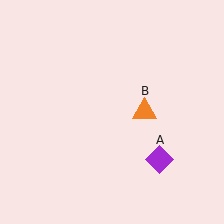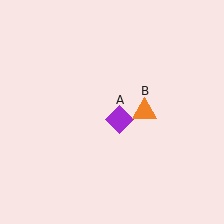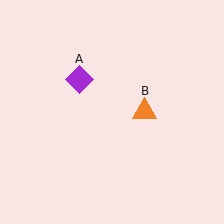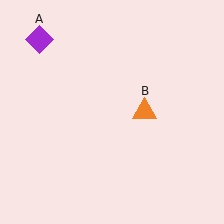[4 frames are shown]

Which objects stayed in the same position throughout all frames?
Orange triangle (object B) remained stationary.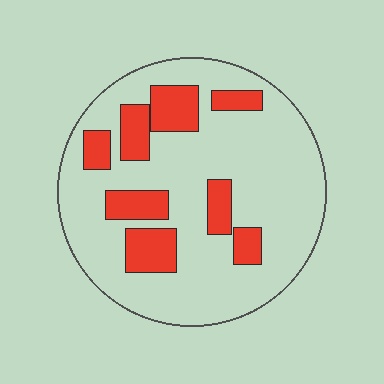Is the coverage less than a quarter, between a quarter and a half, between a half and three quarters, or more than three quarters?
Less than a quarter.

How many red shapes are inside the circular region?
8.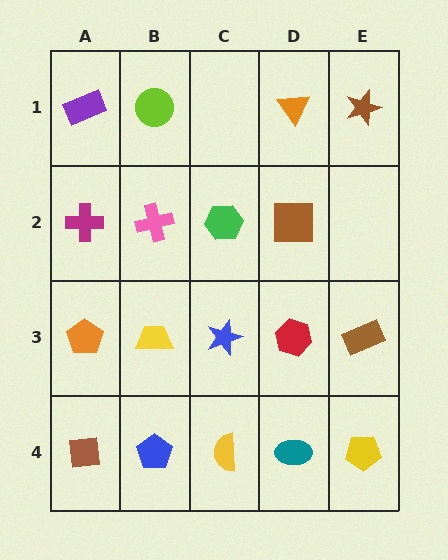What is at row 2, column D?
A brown square.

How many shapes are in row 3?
5 shapes.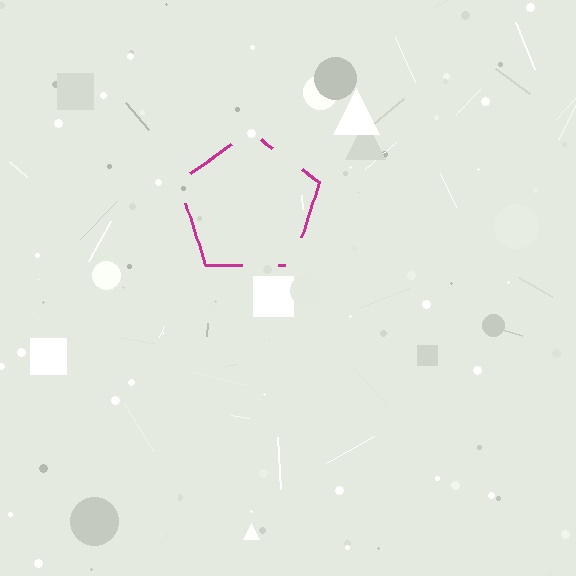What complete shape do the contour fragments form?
The contour fragments form a pentagon.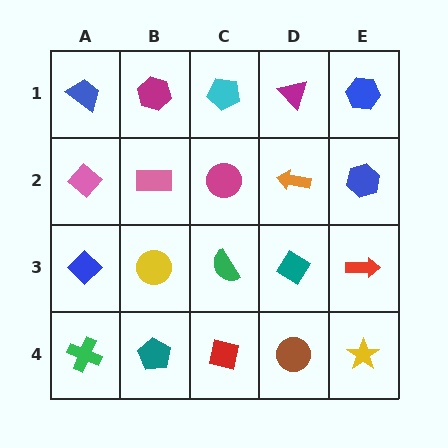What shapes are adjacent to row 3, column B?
A pink rectangle (row 2, column B), a teal pentagon (row 4, column B), a blue diamond (row 3, column A), a green semicircle (row 3, column C).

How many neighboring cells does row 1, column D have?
3.